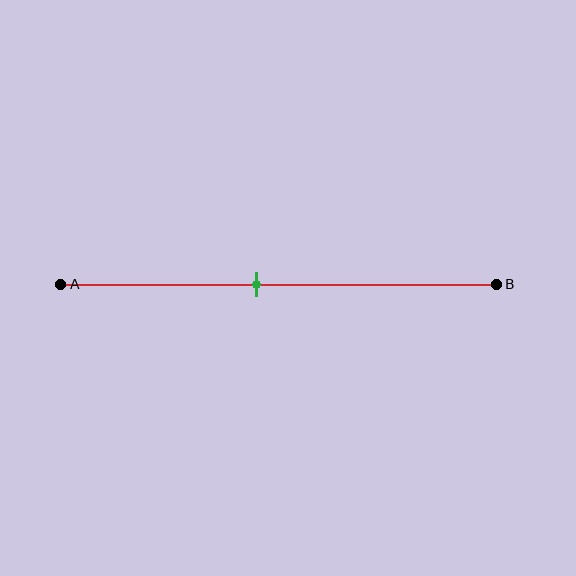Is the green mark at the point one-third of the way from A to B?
No, the mark is at about 45% from A, not at the 33% one-third point.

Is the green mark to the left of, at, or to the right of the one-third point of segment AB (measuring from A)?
The green mark is to the right of the one-third point of segment AB.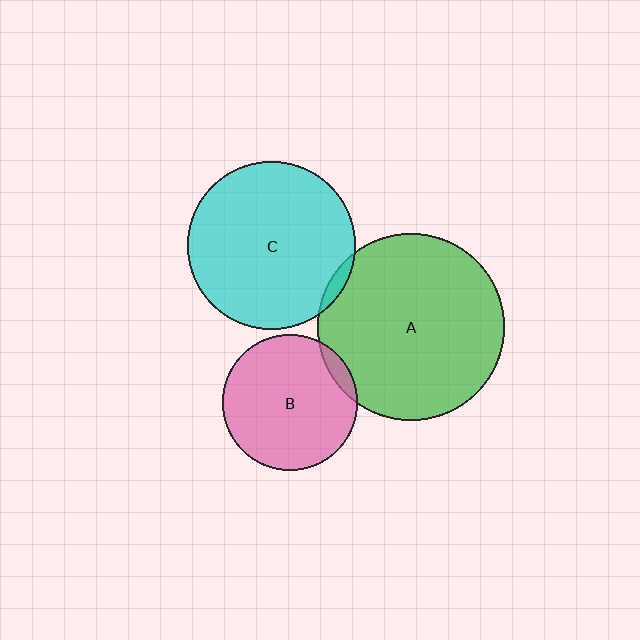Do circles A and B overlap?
Yes.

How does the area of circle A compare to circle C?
Approximately 1.2 times.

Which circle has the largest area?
Circle A (green).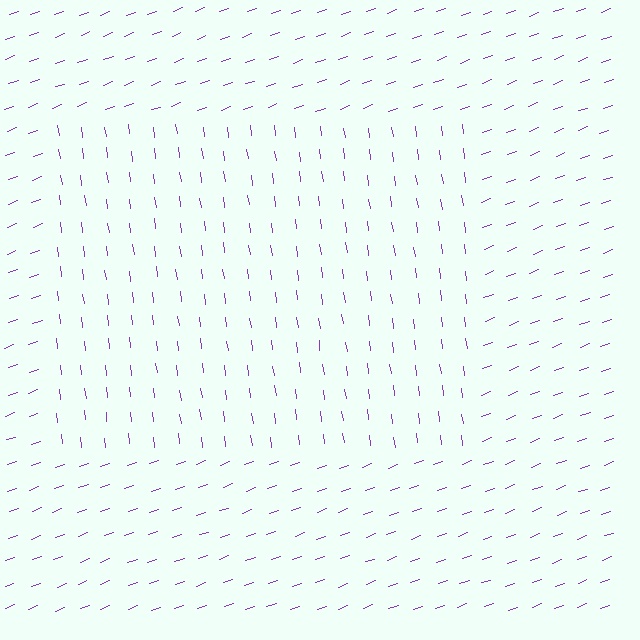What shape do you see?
I see a rectangle.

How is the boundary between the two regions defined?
The boundary is defined purely by a change in line orientation (approximately 77 degrees difference). All lines are the same color and thickness.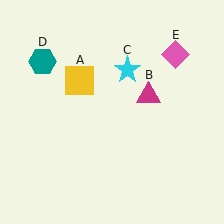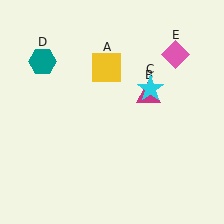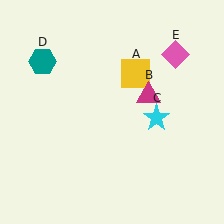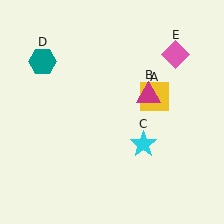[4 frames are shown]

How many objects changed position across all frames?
2 objects changed position: yellow square (object A), cyan star (object C).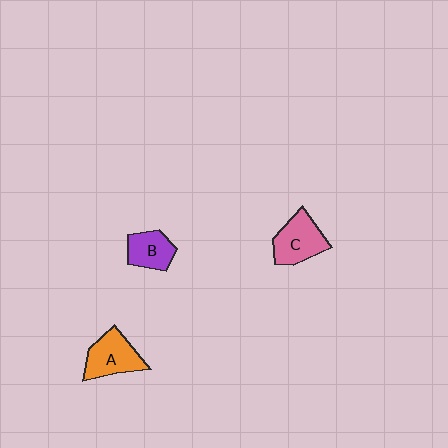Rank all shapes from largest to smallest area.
From largest to smallest: C (pink), A (orange), B (purple).